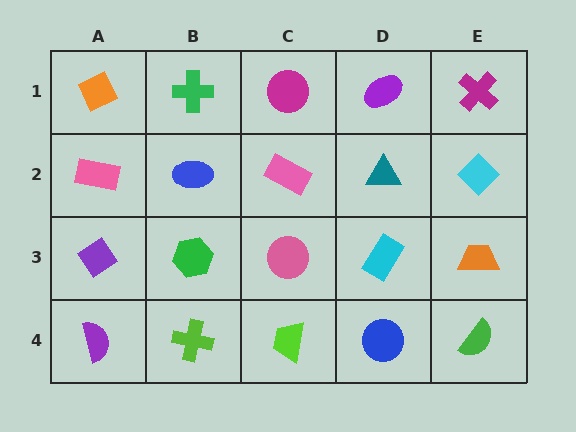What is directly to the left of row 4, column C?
A lime cross.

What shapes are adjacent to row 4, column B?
A green hexagon (row 3, column B), a purple semicircle (row 4, column A), a lime trapezoid (row 4, column C).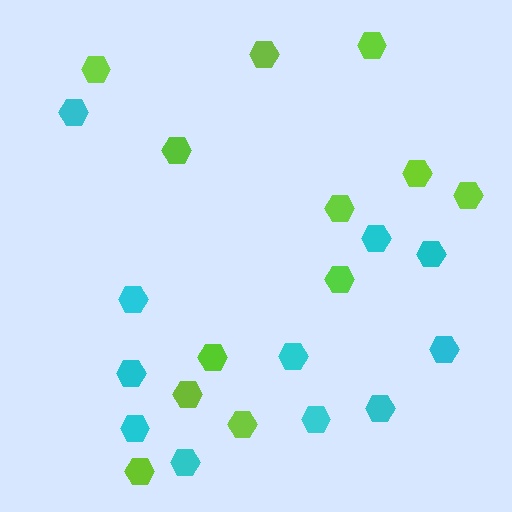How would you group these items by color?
There are 2 groups: one group of lime hexagons (12) and one group of cyan hexagons (11).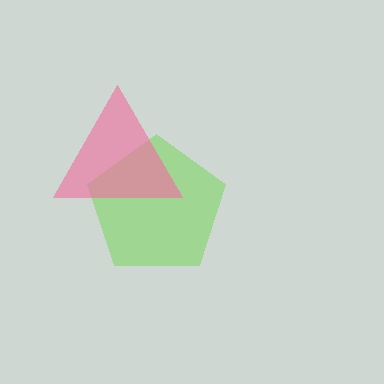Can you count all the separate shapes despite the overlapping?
Yes, there are 2 separate shapes.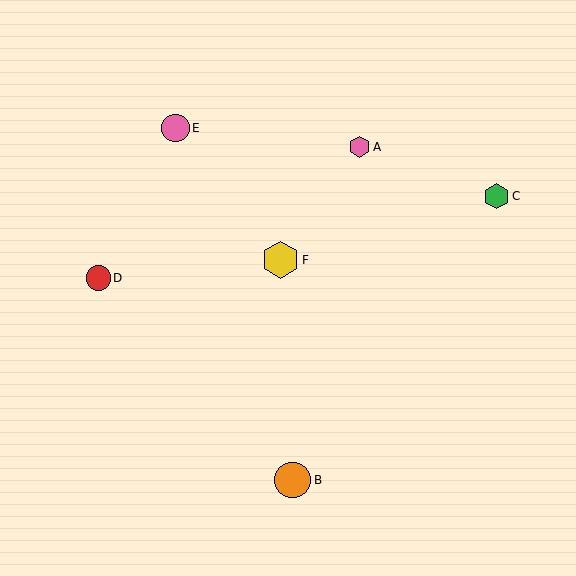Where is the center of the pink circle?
The center of the pink circle is at (175, 128).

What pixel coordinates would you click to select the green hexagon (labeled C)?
Click at (497, 196) to select the green hexagon C.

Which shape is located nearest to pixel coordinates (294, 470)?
The orange circle (labeled B) at (293, 480) is nearest to that location.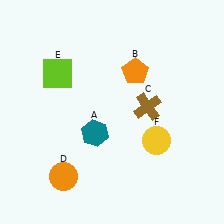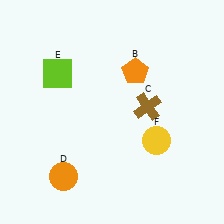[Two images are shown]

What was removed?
The teal hexagon (A) was removed in Image 2.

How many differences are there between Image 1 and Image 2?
There is 1 difference between the two images.